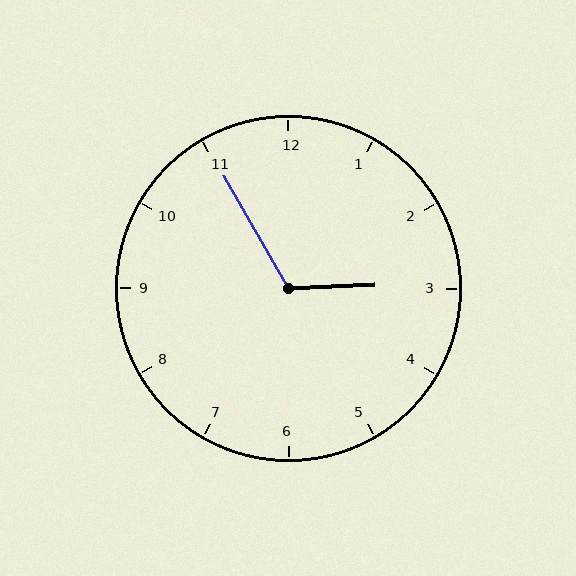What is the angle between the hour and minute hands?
Approximately 118 degrees.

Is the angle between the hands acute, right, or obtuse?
It is obtuse.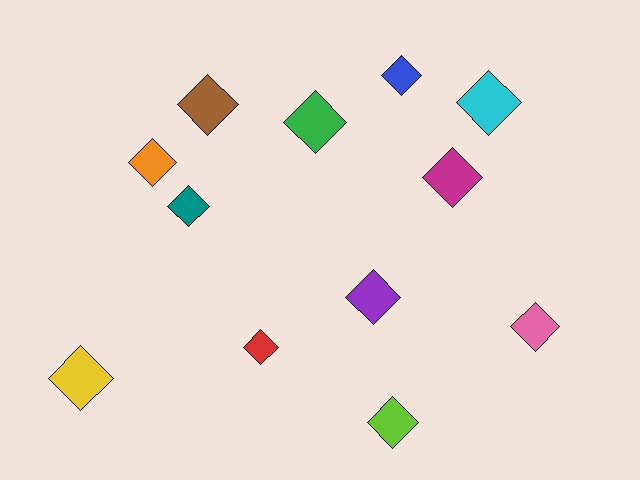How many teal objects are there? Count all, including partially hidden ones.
There is 1 teal object.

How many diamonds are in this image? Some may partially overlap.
There are 12 diamonds.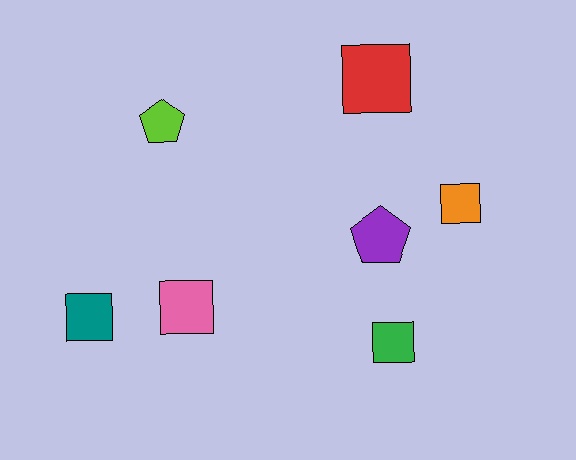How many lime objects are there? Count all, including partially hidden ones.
There is 1 lime object.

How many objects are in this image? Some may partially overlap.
There are 7 objects.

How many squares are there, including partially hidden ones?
There are 5 squares.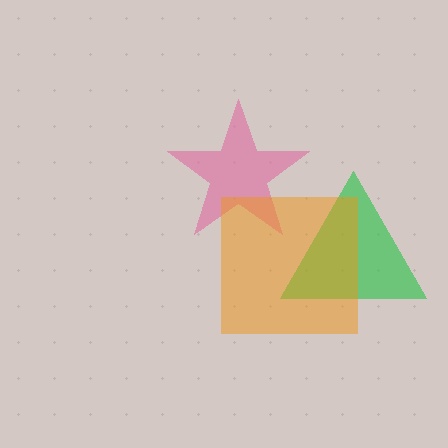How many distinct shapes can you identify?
There are 3 distinct shapes: a pink star, a green triangle, an orange square.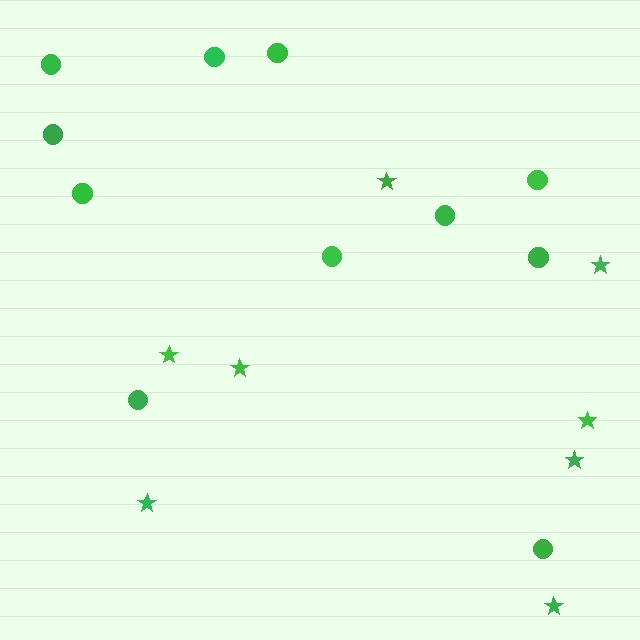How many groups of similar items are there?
There are 2 groups: one group of stars (8) and one group of circles (11).